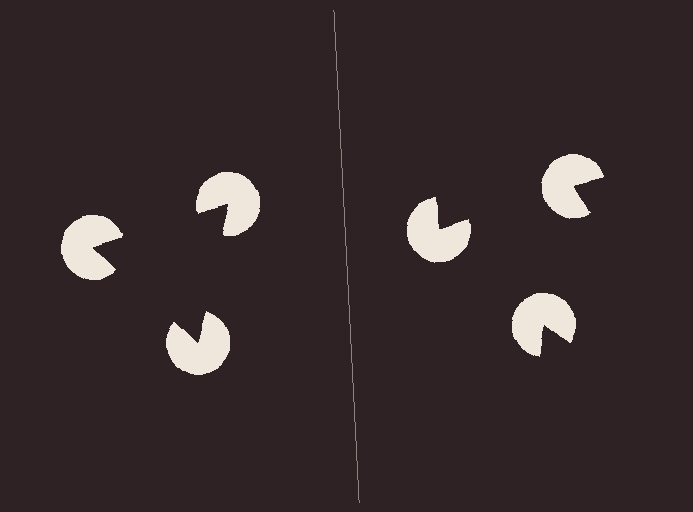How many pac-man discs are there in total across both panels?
6 — 3 on each side.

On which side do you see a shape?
An illusory triangle appears on the left side. On the right side the wedge cuts are rotated, so no coherent shape forms.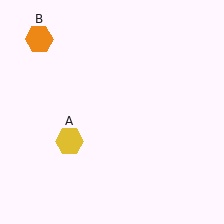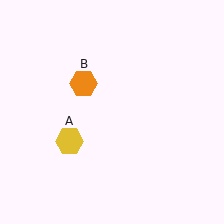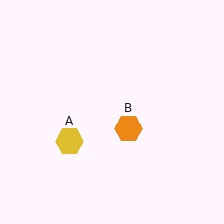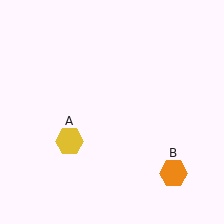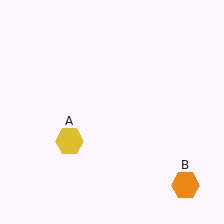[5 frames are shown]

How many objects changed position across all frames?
1 object changed position: orange hexagon (object B).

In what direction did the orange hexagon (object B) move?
The orange hexagon (object B) moved down and to the right.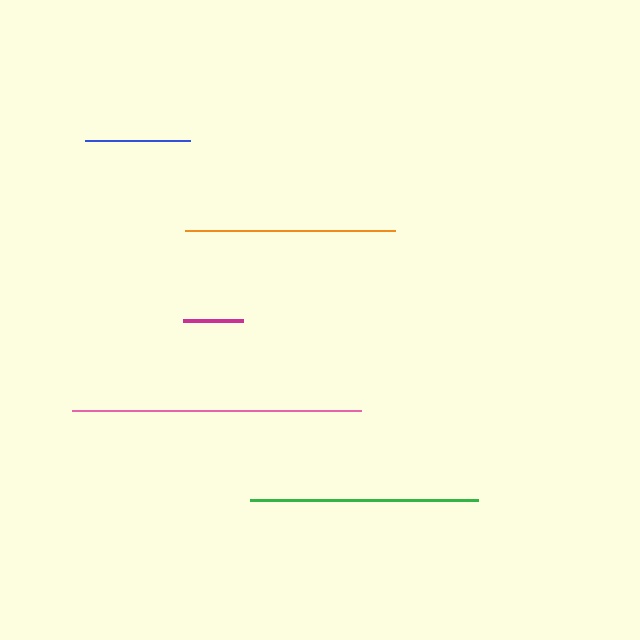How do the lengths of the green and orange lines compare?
The green and orange lines are approximately the same length.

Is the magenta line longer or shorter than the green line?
The green line is longer than the magenta line.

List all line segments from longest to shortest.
From longest to shortest: pink, green, orange, blue, magenta.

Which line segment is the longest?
The pink line is the longest at approximately 289 pixels.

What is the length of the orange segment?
The orange segment is approximately 210 pixels long.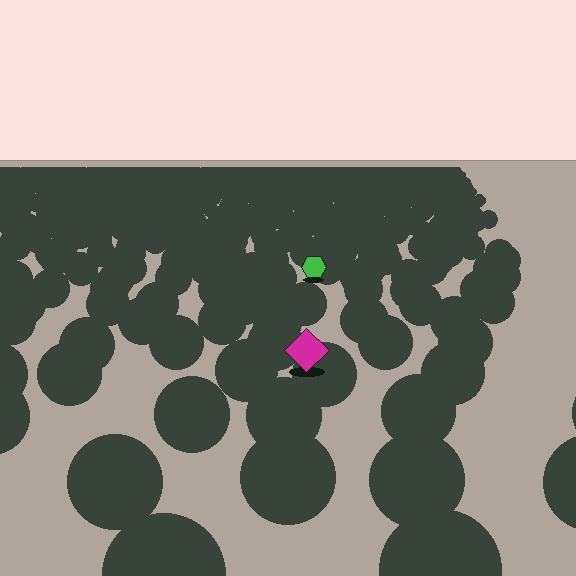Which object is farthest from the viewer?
The green hexagon is farthest from the viewer. It appears smaller and the ground texture around it is denser.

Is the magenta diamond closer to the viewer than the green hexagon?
Yes. The magenta diamond is closer — you can tell from the texture gradient: the ground texture is coarser near it.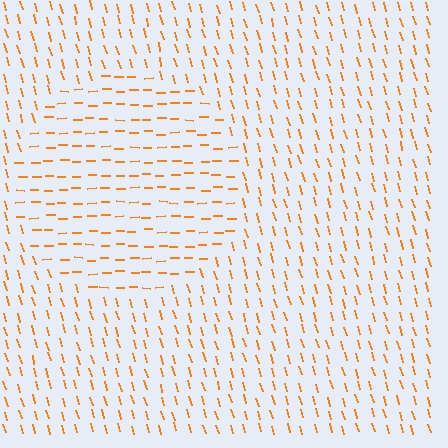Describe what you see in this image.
The image is filled with small orange line segments. A circle region in the image has lines oriented differently from the surrounding lines, creating a visible texture boundary.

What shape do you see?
I see a circle.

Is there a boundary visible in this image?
Yes, there is a texture boundary formed by a change in line orientation.